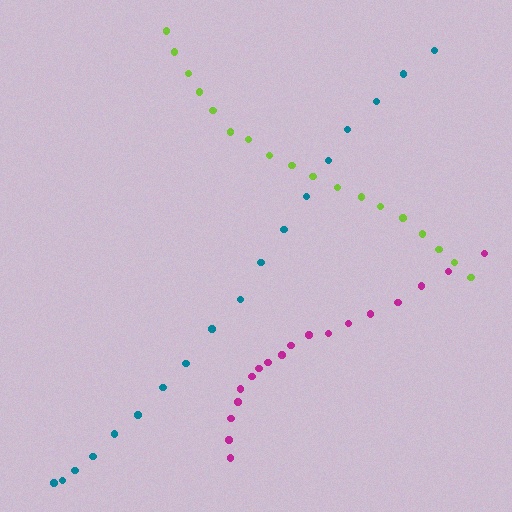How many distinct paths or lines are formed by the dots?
There are 3 distinct paths.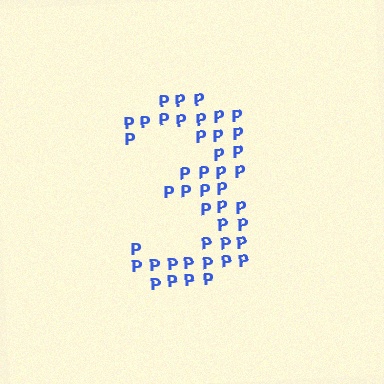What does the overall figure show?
The overall figure shows the digit 3.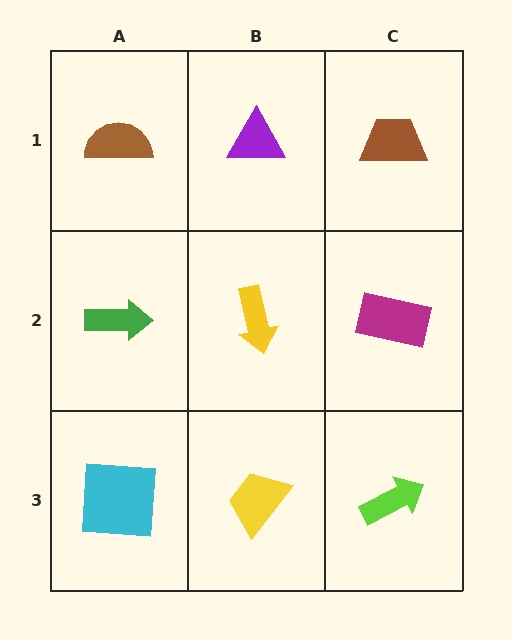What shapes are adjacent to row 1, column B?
A yellow arrow (row 2, column B), a brown semicircle (row 1, column A), a brown trapezoid (row 1, column C).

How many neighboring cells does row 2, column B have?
4.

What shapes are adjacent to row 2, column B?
A purple triangle (row 1, column B), a yellow trapezoid (row 3, column B), a green arrow (row 2, column A), a magenta rectangle (row 2, column C).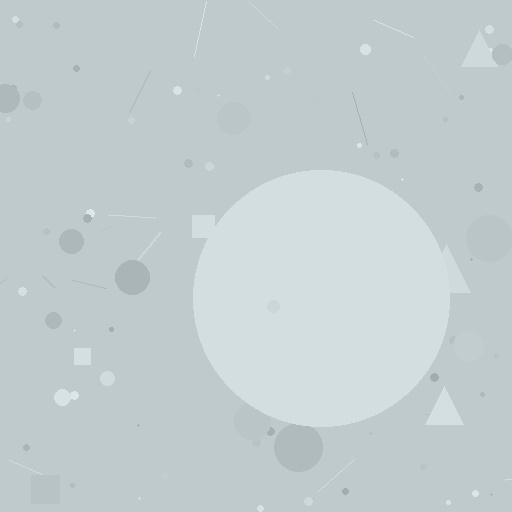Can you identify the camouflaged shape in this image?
The camouflaged shape is a circle.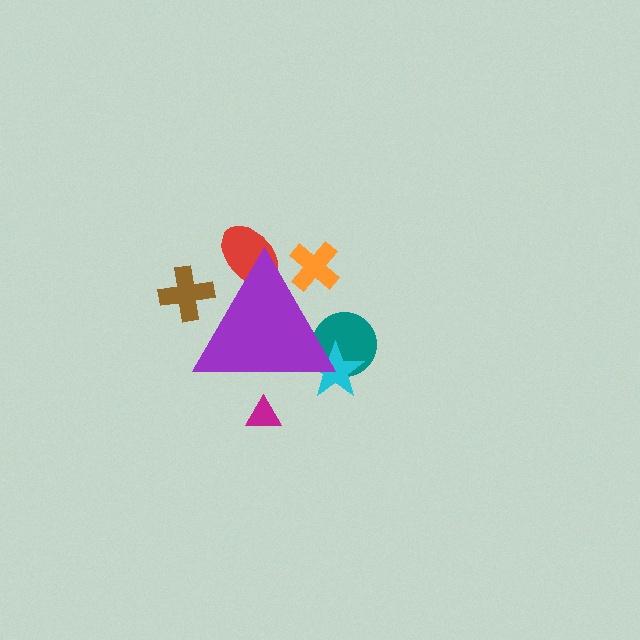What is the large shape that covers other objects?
A purple triangle.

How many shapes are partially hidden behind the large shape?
6 shapes are partially hidden.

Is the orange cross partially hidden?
Yes, the orange cross is partially hidden behind the purple triangle.